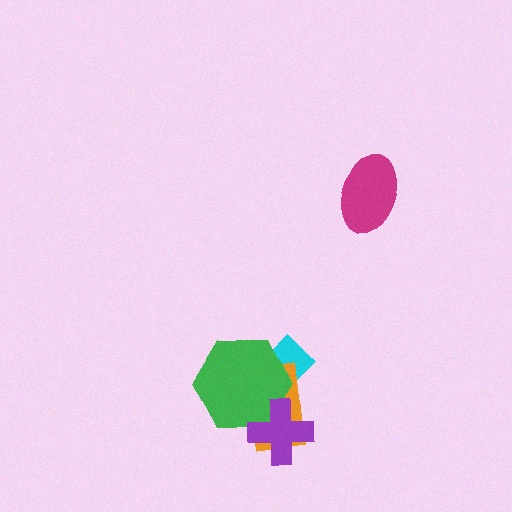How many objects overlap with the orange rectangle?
3 objects overlap with the orange rectangle.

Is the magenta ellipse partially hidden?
No, no other shape covers it.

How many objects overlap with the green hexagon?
3 objects overlap with the green hexagon.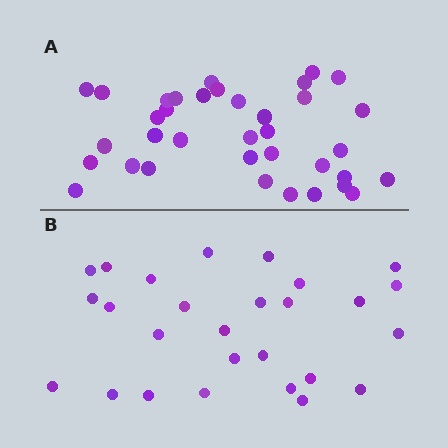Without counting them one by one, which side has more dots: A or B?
Region A (the top region) has more dots.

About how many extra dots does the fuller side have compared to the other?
Region A has roughly 8 or so more dots than region B.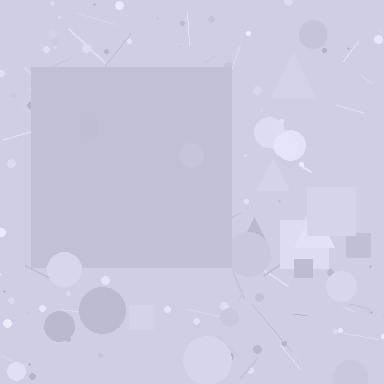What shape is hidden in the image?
A square is hidden in the image.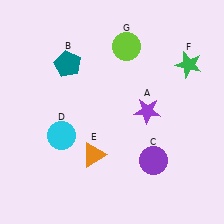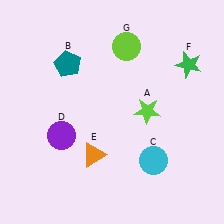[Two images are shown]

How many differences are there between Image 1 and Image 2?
There are 3 differences between the two images.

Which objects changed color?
A changed from purple to lime. C changed from purple to cyan. D changed from cyan to purple.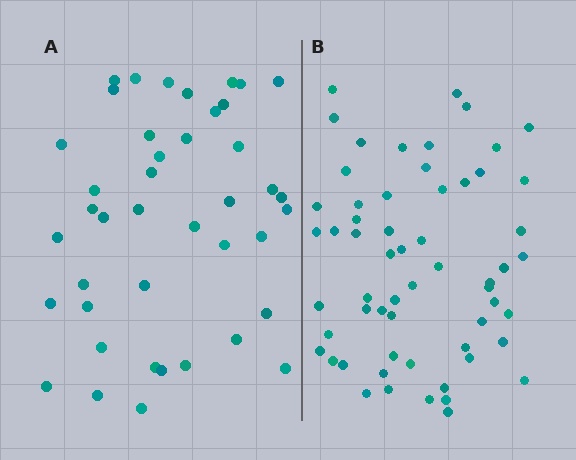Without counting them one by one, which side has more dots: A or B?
Region B (the right region) has more dots.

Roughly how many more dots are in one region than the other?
Region B has approximately 15 more dots than region A.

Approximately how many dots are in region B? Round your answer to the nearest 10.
About 60 dots. (The exact count is 59, which rounds to 60.)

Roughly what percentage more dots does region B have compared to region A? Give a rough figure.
About 40% more.